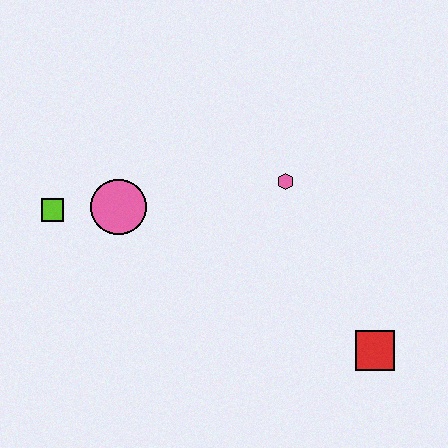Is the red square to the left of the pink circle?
No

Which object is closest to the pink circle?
The lime square is closest to the pink circle.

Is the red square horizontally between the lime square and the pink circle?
No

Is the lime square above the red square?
Yes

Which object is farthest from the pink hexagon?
The lime square is farthest from the pink hexagon.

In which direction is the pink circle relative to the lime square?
The pink circle is to the right of the lime square.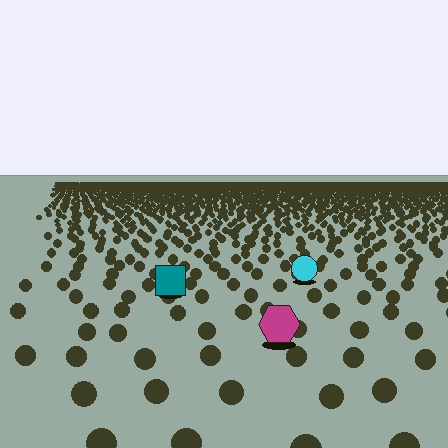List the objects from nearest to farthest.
From nearest to farthest: the magenta hexagon, the teal square, the cyan circle.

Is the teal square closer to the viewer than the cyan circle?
Yes. The teal square is closer — you can tell from the texture gradient: the ground texture is coarser near it.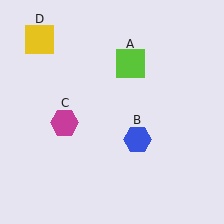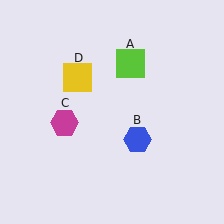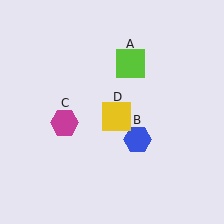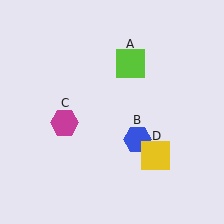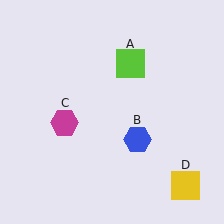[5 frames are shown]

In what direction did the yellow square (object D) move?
The yellow square (object D) moved down and to the right.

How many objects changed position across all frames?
1 object changed position: yellow square (object D).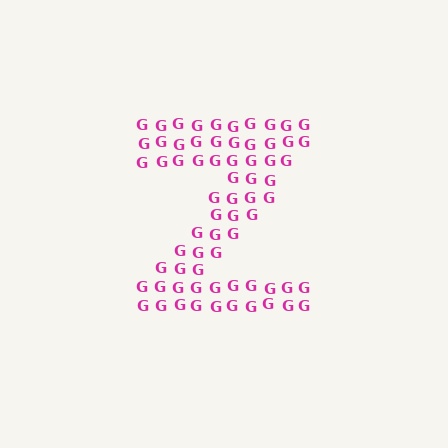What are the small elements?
The small elements are letter G's.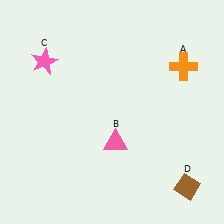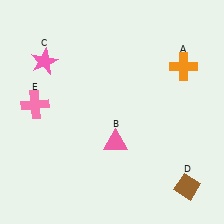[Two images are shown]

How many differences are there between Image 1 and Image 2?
There is 1 difference between the two images.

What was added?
A pink cross (E) was added in Image 2.